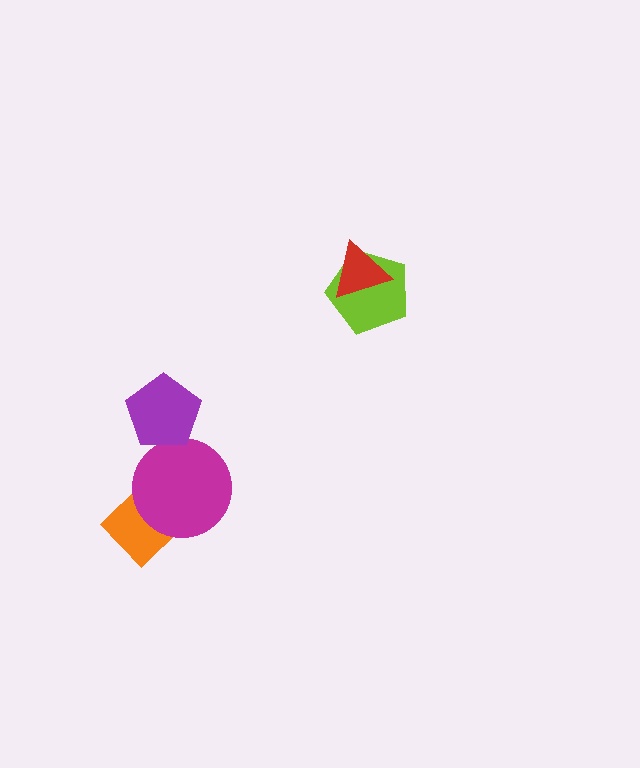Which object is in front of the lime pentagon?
The red triangle is in front of the lime pentagon.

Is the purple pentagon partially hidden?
No, no other shape covers it.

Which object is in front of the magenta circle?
The purple pentagon is in front of the magenta circle.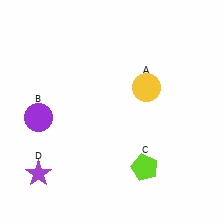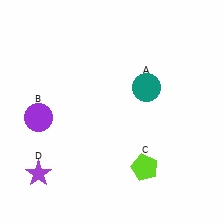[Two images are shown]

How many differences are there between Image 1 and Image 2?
There is 1 difference between the two images.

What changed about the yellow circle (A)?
In Image 1, A is yellow. In Image 2, it changed to teal.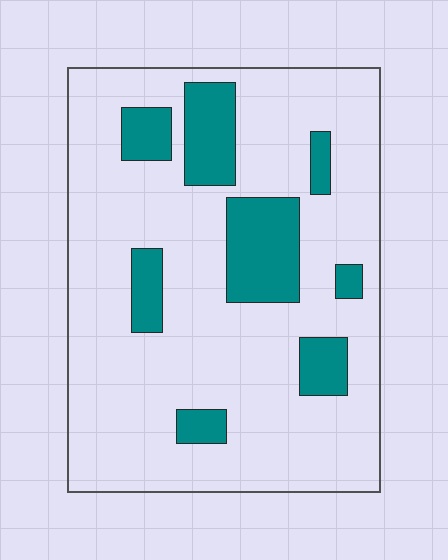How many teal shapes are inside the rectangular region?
8.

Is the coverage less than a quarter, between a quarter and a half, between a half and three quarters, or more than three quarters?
Less than a quarter.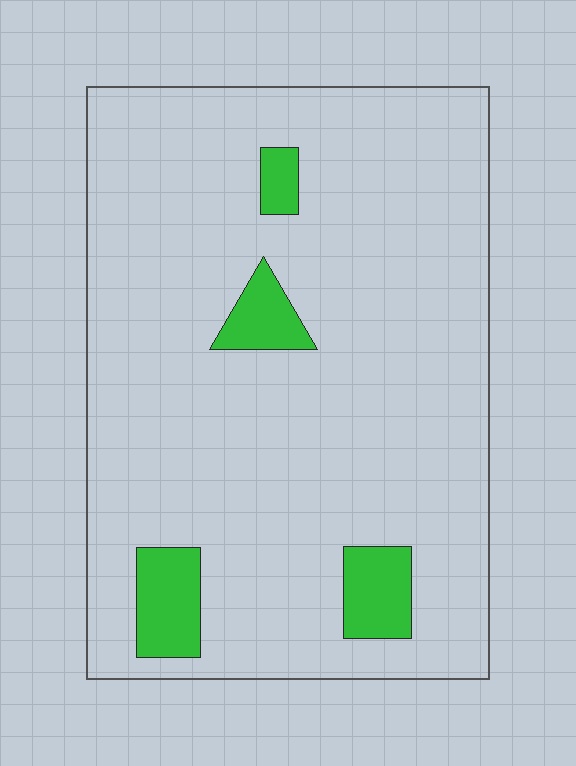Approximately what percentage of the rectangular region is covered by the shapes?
Approximately 10%.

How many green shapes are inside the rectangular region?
4.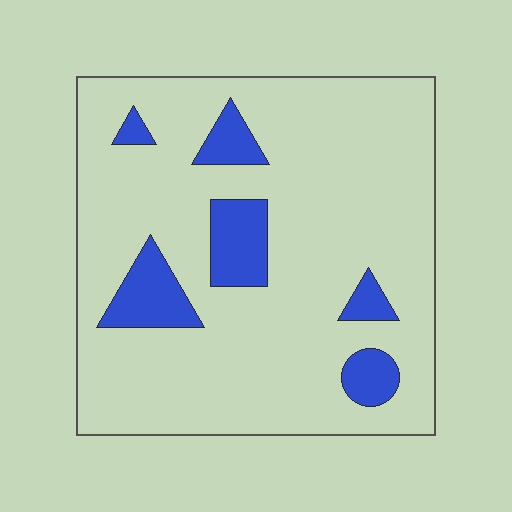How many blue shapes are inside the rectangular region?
6.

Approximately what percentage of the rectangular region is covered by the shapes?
Approximately 15%.